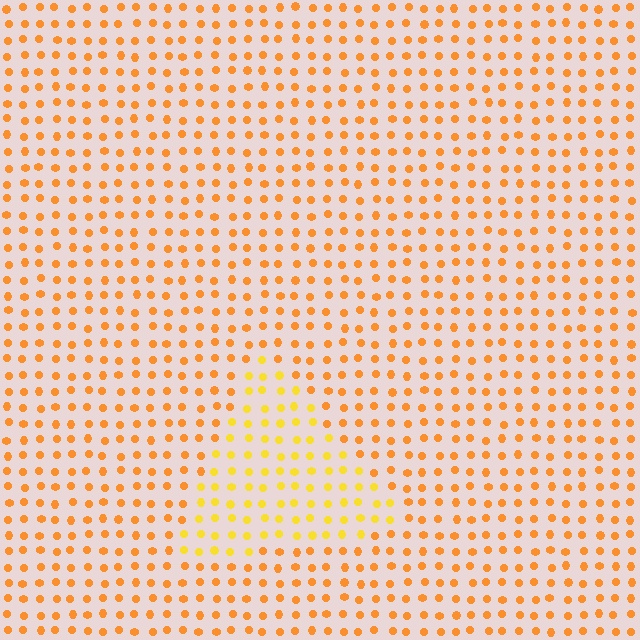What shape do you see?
I see a triangle.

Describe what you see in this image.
The image is filled with small orange elements in a uniform arrangement. A triangle-shaped region is visible where the elements are tinted to a slightly different hue, forming a subtle color boundary.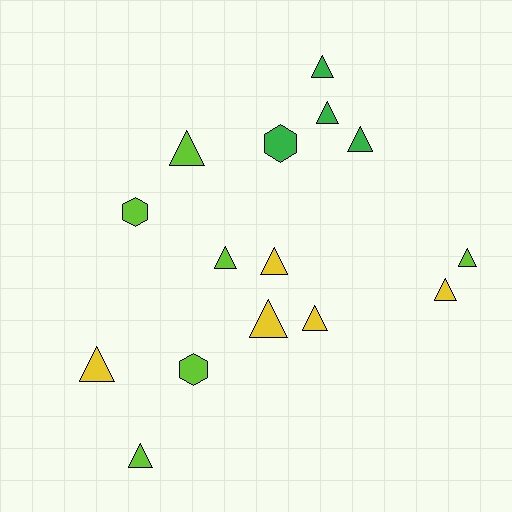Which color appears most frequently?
Lime, with 6 objects.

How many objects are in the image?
There are 15 objects.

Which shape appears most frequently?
Triangle, with 12 objects.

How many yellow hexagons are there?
There are no yellow hexagons.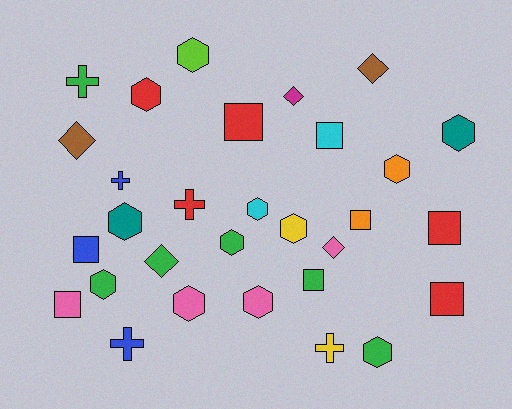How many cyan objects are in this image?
There are 2 cyan objects.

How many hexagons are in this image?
There are 12 hexagons.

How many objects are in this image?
There are 30 objects.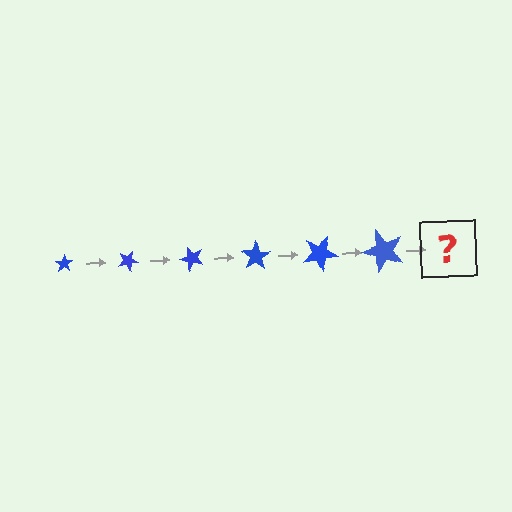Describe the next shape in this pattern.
It should be a star, larger than the previous one and rotated 150 degrees from the start.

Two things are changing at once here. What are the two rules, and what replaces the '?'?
The two rules are that the star grows larger each step and it rotates 25 degrees each step. The '?' should be a star, larger than the previous one and rotated 150 degrees from the start.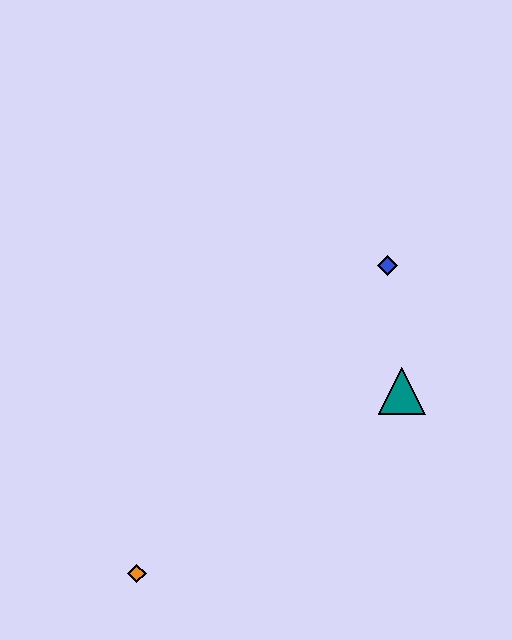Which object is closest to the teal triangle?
The blue diamond is closest to the teal triangle.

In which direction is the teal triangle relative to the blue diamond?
The teal triangle is below the blue diamond.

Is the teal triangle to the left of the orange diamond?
No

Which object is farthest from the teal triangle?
The orange diamond is farthest from the teal triangle.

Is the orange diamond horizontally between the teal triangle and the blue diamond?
No